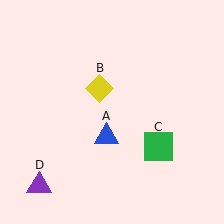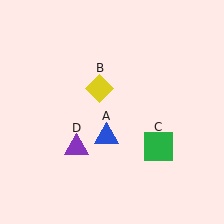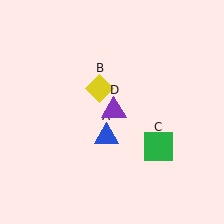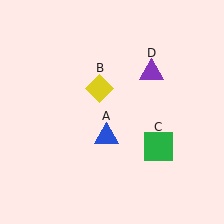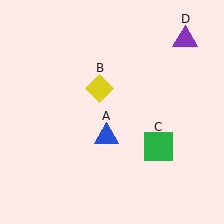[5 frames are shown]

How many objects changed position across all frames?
1 object changed position: purple triangle (object D).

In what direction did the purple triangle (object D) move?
The purple triangle (object D) moved up and to the right.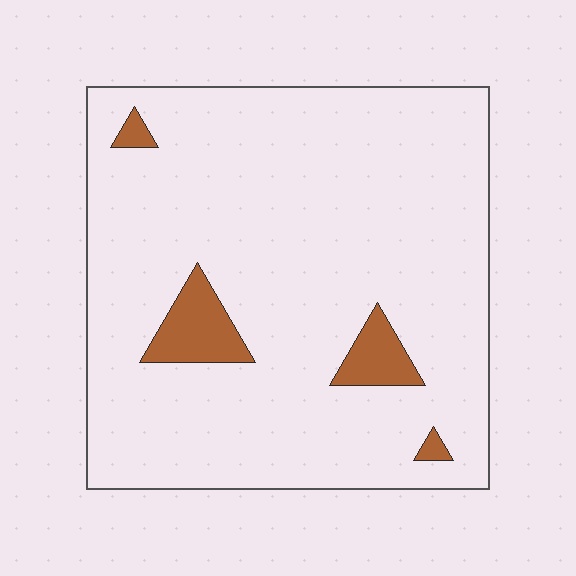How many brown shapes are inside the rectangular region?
4.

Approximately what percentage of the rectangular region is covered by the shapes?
Approximately 5%.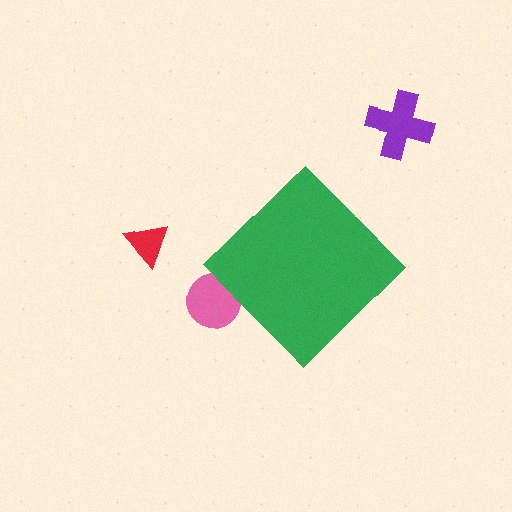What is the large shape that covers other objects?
A green diamond.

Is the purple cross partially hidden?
No, the purple cross is fully visible.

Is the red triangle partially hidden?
No, the red triangle is fully visible.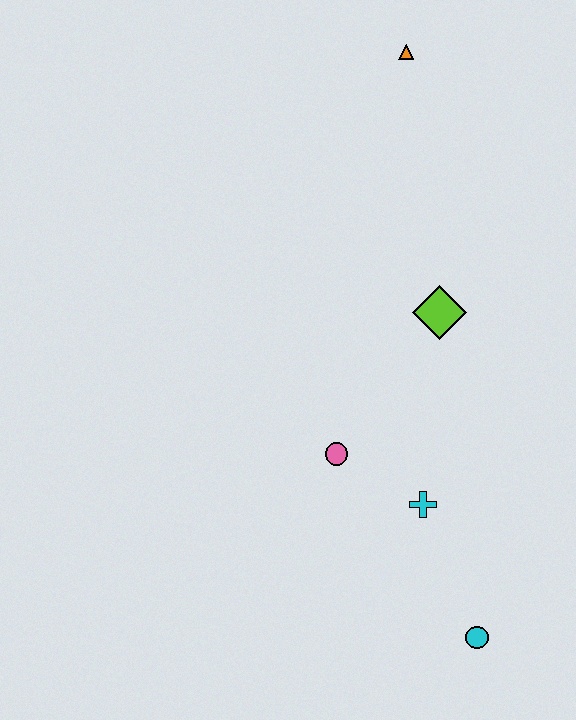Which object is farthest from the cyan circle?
The orange triangle is farthest from the cyan circle.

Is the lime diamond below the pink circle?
No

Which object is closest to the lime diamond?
The pink circle is closest to the lime diamond.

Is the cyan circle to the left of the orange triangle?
No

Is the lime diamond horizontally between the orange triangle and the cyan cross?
No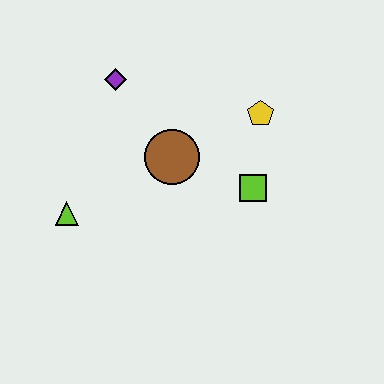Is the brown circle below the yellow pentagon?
Yes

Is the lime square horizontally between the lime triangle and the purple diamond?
No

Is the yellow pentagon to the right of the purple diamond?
Yes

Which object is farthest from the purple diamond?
The lime square is farthest from the purple diamond.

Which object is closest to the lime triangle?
The brown circle is closest to the lime triangle.